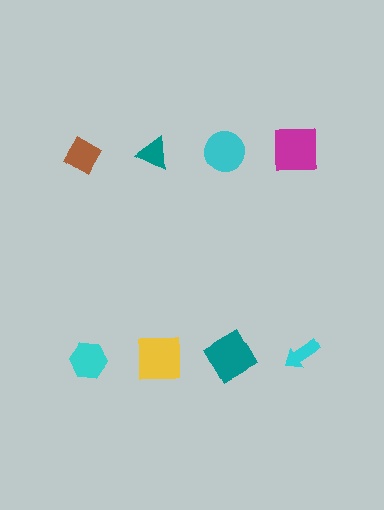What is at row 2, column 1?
A cyan hexagon.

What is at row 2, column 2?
A yellow square.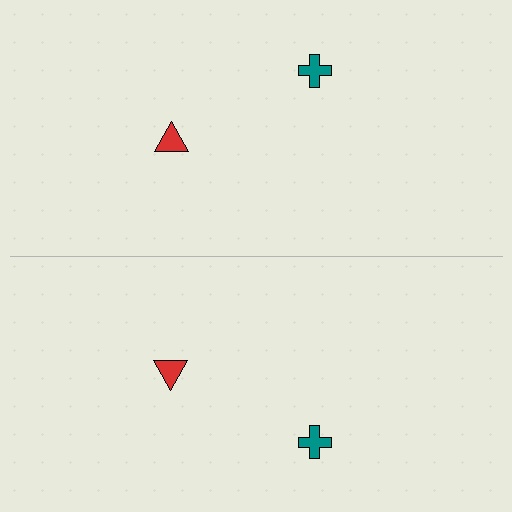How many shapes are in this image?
There are 4 shapes in this image.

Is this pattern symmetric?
Yes, this pattern has bilateral (reflection) symmetry.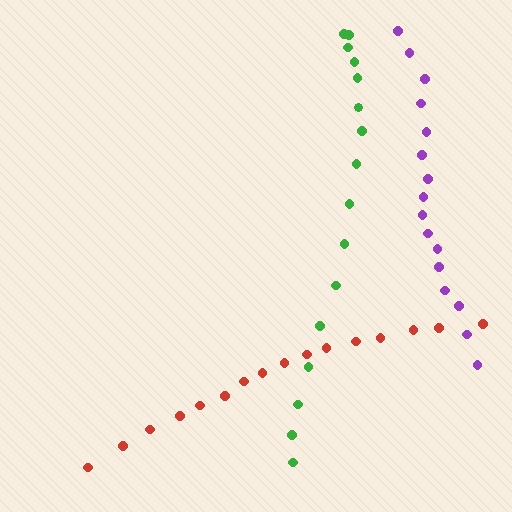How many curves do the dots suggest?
There are 3 distinct paths.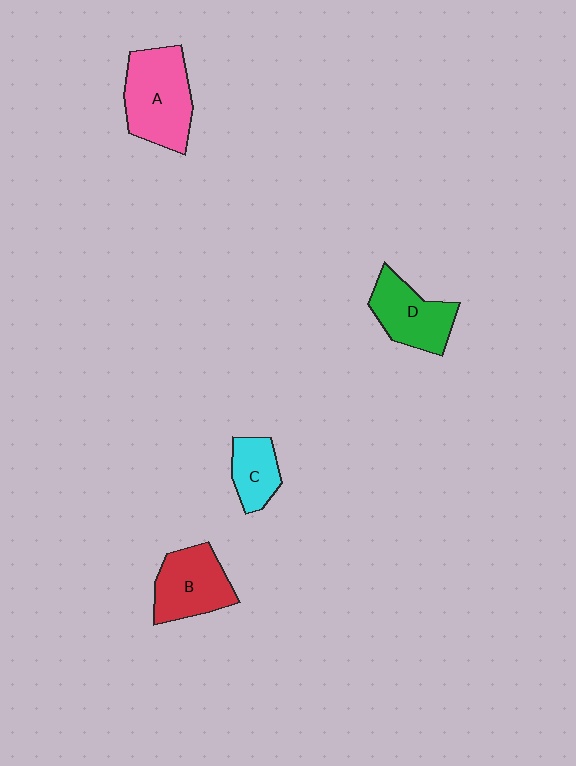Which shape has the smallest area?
Shape C (cyan).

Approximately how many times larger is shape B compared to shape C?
Approximately 1.6 times.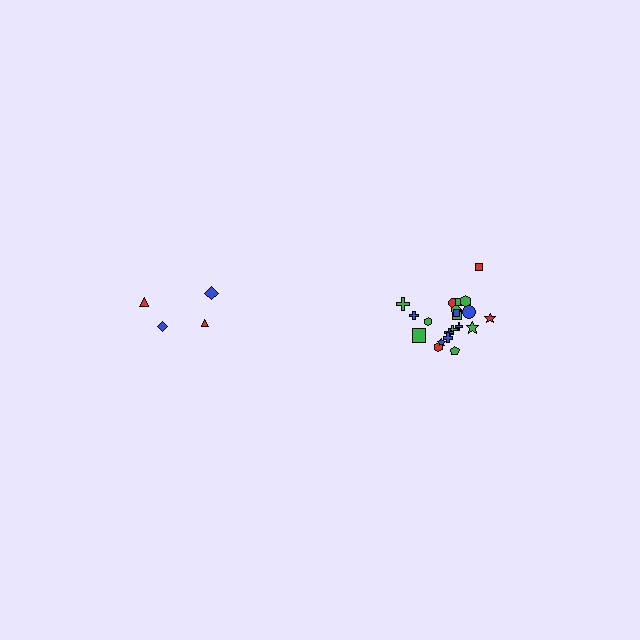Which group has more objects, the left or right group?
The right group.